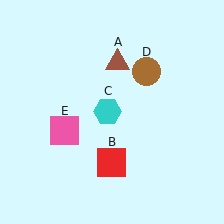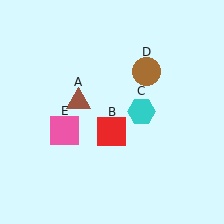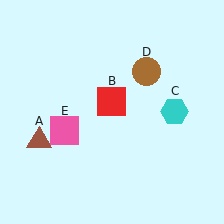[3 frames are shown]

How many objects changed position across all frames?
3 objects changed position: brown triangle (object A), red square (object B), cyan hexagon (object C).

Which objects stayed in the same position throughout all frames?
Brown circle (object D) and pink square (object E) remained stationary.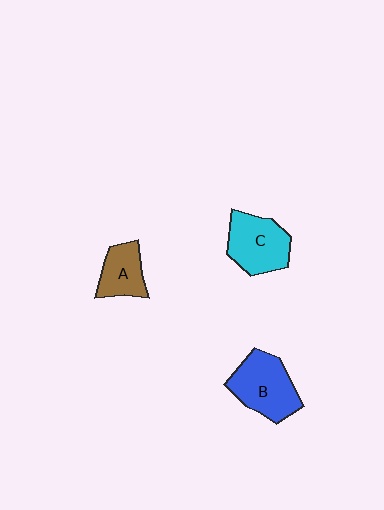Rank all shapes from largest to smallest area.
From largest to smallest: B (blue), C (cyan), A (brown).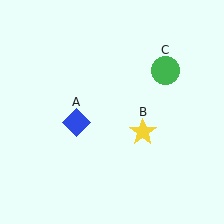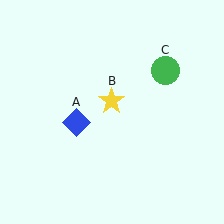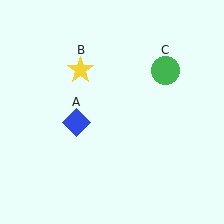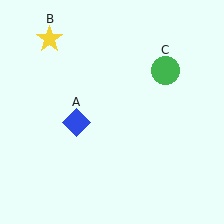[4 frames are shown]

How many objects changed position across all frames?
1 object changed position: yellow star (object B).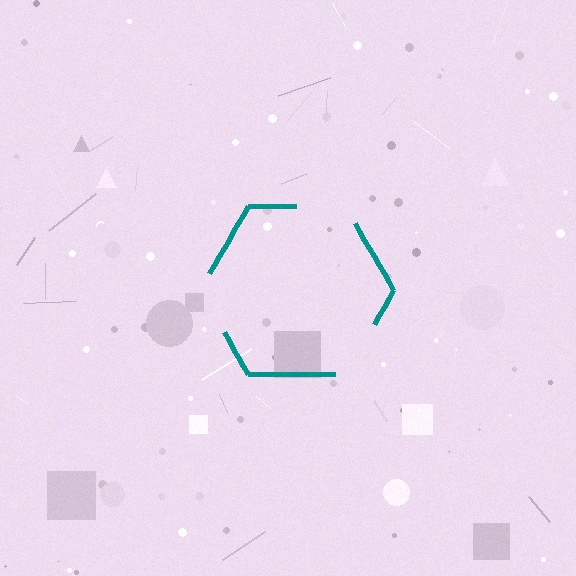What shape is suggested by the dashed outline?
The dashed outline suggests a hexagon.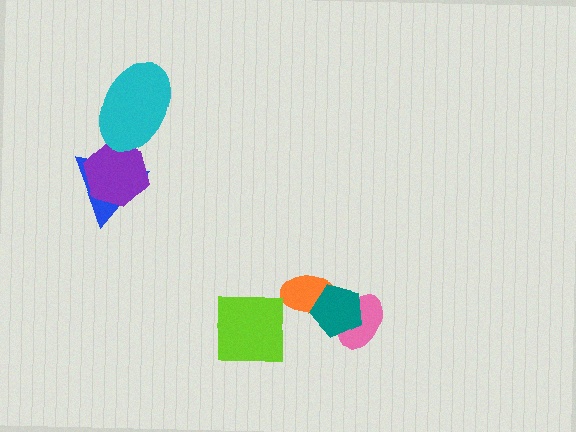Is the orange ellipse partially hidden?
Yes, it is partially covered by another shape.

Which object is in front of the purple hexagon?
The cyan ellipse is in front of the purple hexagon.